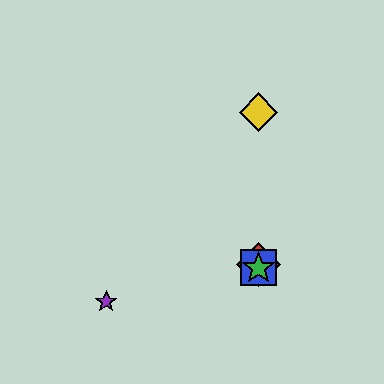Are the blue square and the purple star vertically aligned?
No, the blue square is at x≈258 and the purple star is at x≈106.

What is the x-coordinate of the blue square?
The blue square is at x≈258.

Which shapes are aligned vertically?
The red diamond, the blue square, the green star, the yellow diamond are aligned vertically.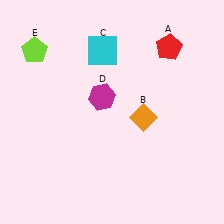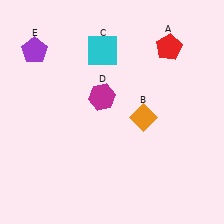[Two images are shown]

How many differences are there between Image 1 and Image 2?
There is 1 difference between the two images.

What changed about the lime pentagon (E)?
In Image 1, E is lime. In Image 2, it changed to purple.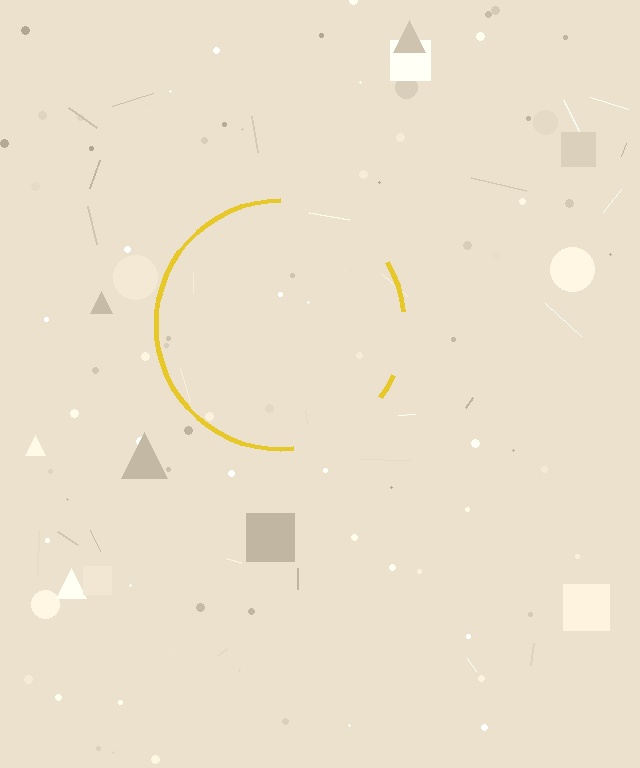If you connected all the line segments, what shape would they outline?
They would outline a circle.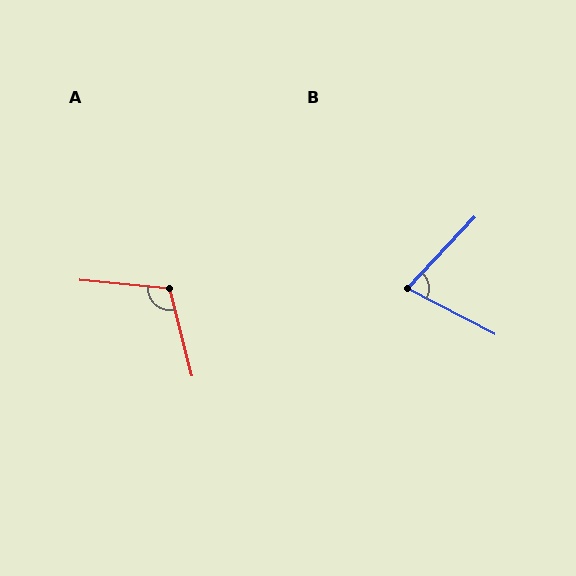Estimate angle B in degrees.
Approximately 74 degrees.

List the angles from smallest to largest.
B (74°), A (110°).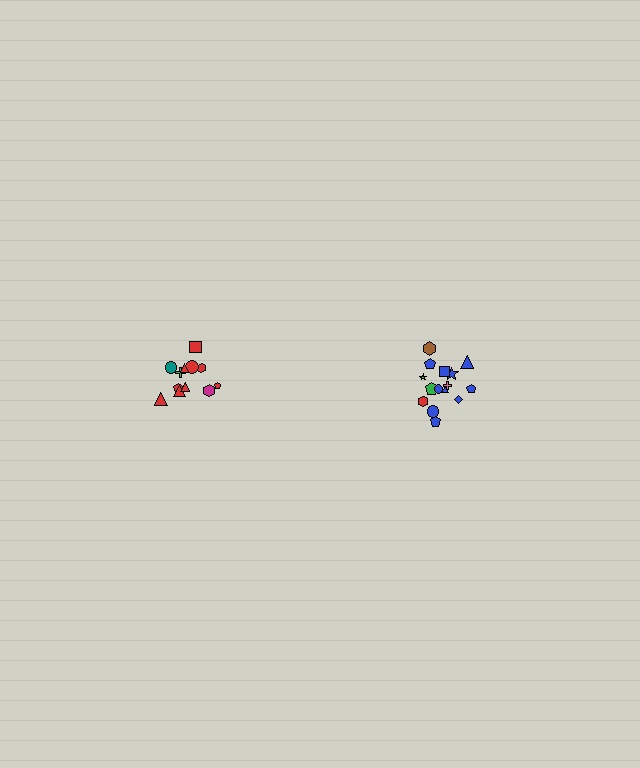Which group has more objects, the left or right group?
The right group.